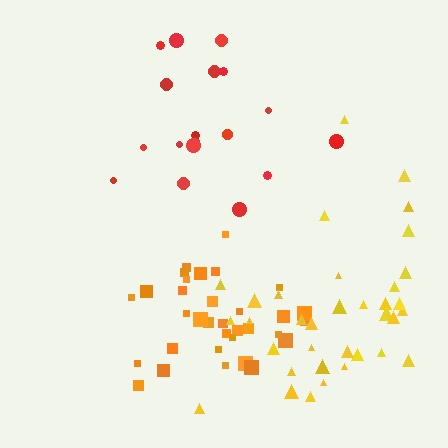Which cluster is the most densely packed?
Orange.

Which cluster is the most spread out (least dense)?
Red.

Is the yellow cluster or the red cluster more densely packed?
Yellow.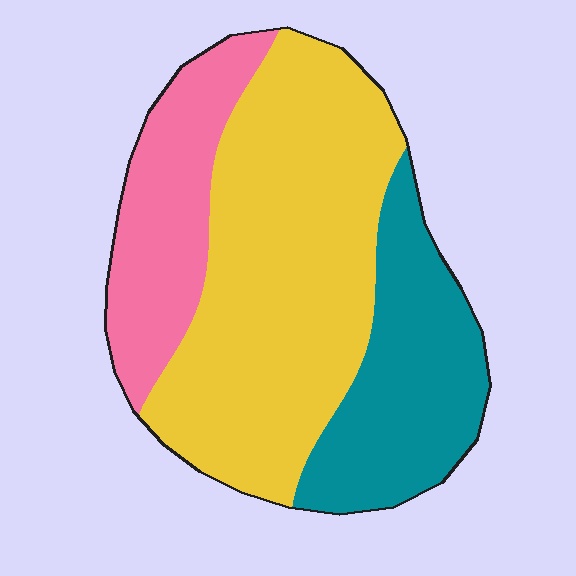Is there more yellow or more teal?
Yellow.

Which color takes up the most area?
Yellow, at roughly 55%.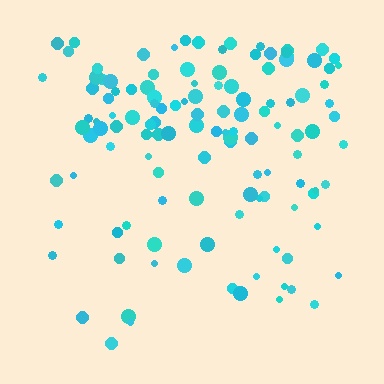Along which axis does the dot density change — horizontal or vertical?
Vertical.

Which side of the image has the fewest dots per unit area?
The bottom.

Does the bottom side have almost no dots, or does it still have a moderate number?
Still a moderate number, just noticeably fewer than the top.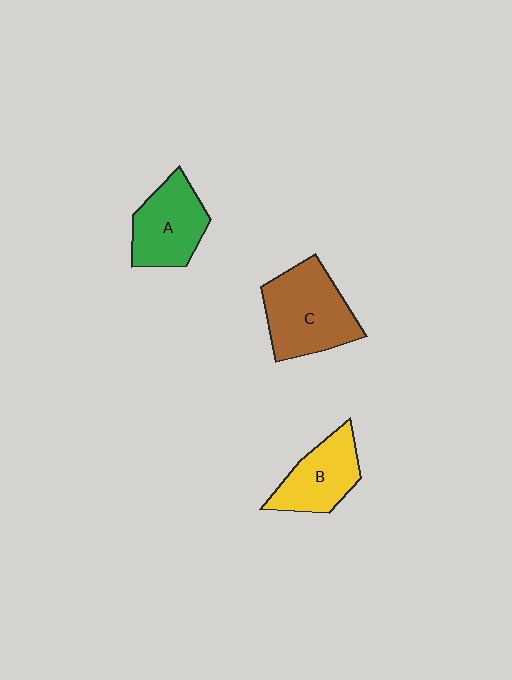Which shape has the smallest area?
Shape B (yellow).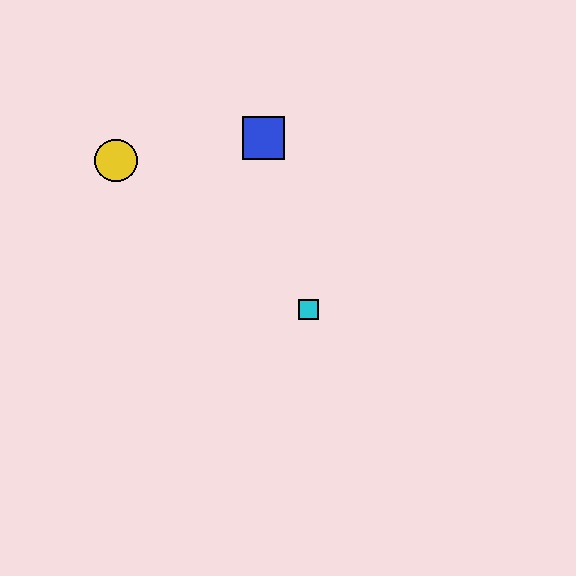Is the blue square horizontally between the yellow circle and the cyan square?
Yes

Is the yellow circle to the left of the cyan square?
Yes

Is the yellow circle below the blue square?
Yes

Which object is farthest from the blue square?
The cyan square is farthest from the blue square.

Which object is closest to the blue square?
The yellow circle is closest to the blue square.